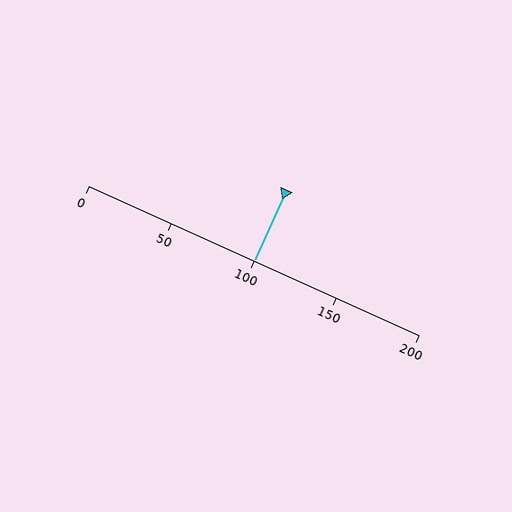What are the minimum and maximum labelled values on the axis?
The axis runs from 0 to 200.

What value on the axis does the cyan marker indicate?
The marker indicates approximately 100.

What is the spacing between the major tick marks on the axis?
The major ticks are spaced 50 apart.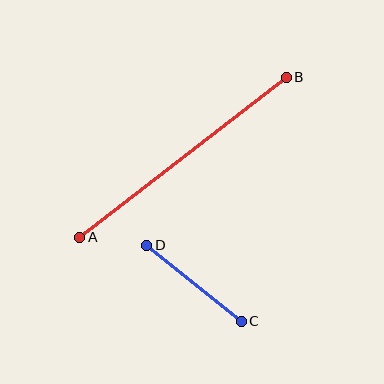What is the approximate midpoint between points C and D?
The midpoint is at approximately (194, 283) pixels.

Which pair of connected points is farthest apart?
Points A and B are farthest apart.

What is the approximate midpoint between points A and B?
The midpoint is at approximately (183, 157) pixels.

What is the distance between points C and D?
The distance is approximately 121 pixels.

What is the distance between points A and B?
The distance is approximately 261 pixels.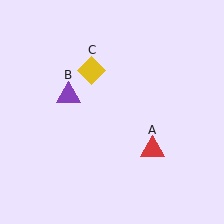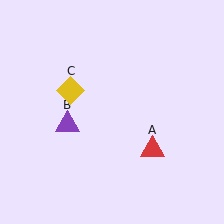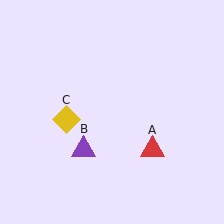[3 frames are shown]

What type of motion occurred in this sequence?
The purple triangle (object B), yellow diamond (object C) rotated counterclockwise around the center of the scene.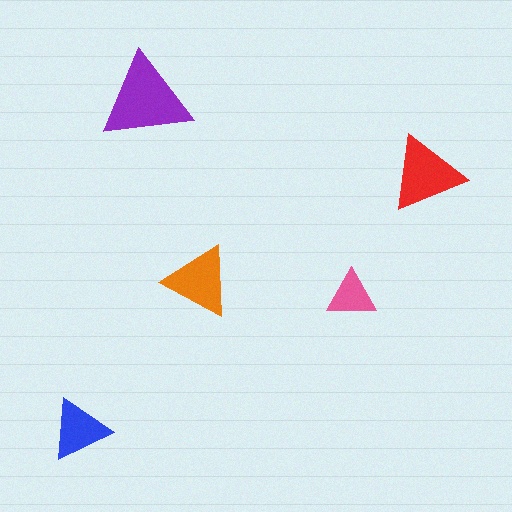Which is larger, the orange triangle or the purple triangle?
The purple one.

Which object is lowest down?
The blue triangle is bottommost.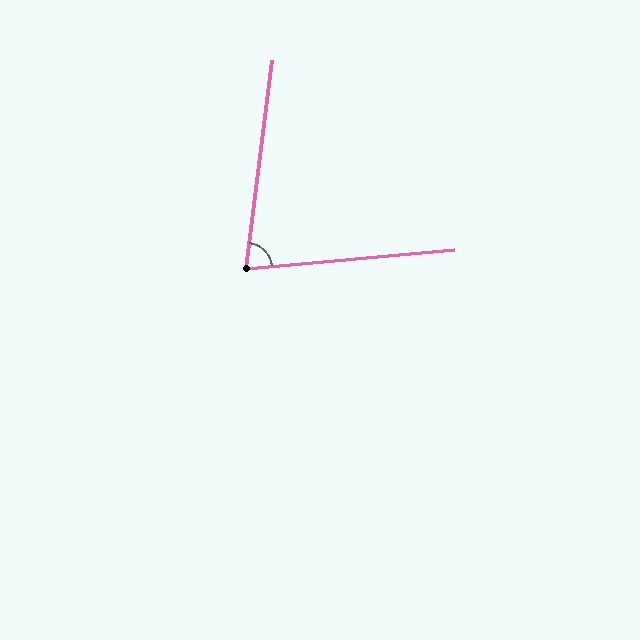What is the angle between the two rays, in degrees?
Approximately 78 degrees.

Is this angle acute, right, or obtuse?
It is acute.